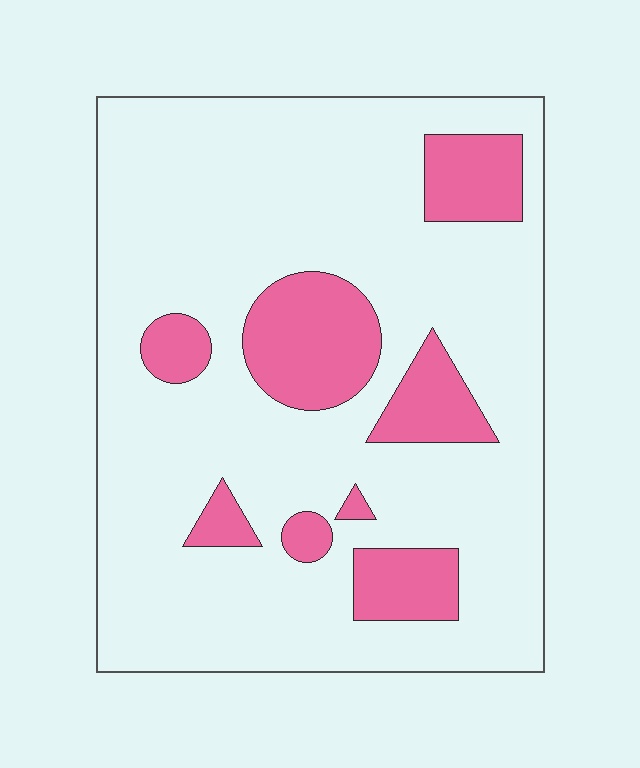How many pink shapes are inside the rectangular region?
8.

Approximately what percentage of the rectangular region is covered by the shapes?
Approximately 20%.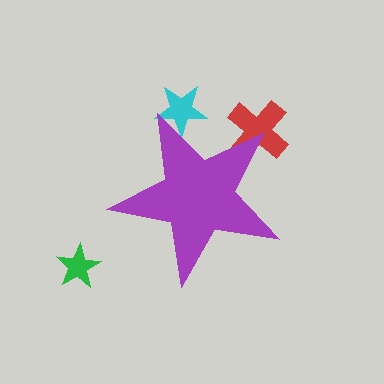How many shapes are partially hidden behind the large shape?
2 shapes are partially hidden.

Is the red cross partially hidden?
Yes, the red cross is partially hidden behind the purple star.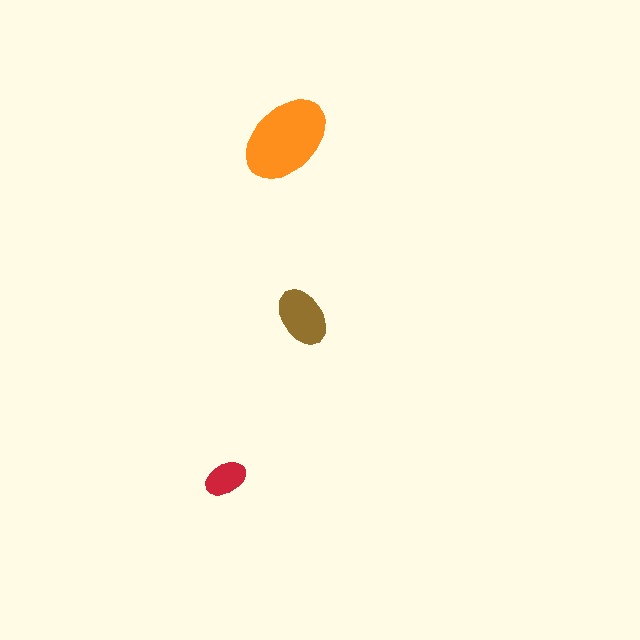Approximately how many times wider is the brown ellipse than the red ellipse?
About 1.5 times wider.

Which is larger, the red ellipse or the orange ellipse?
The orange one.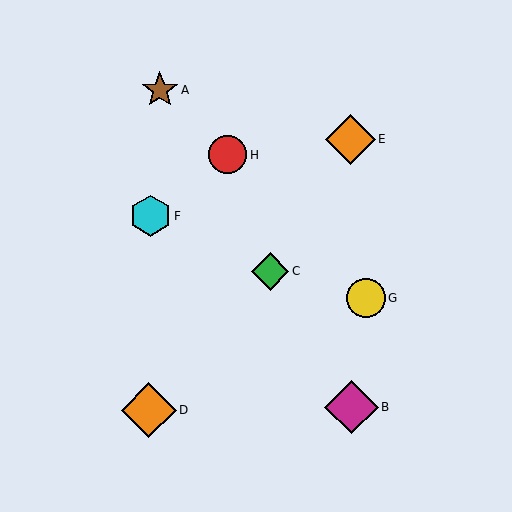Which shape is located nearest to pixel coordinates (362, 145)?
The orange diamond (labeled E) at (351, 139) is nearest to that location.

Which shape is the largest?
The orange diamond (labeled D) is the largest.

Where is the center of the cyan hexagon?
The center of the cyan hexagon is at (151, 216).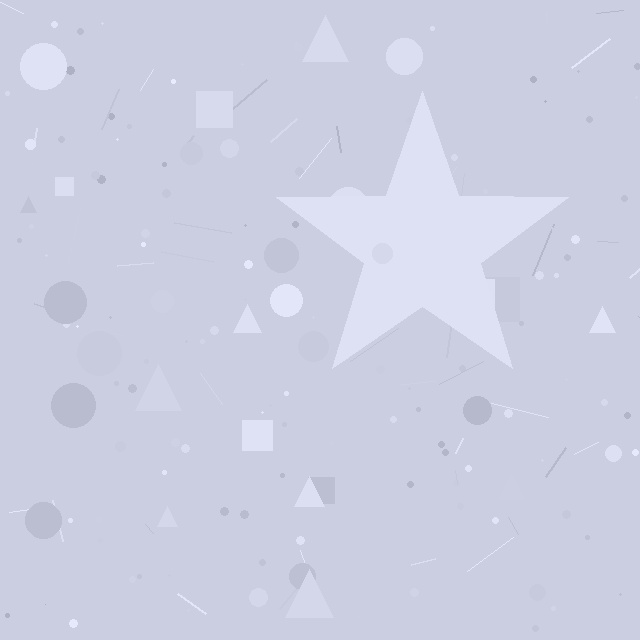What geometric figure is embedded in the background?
A star is embedded in the background.